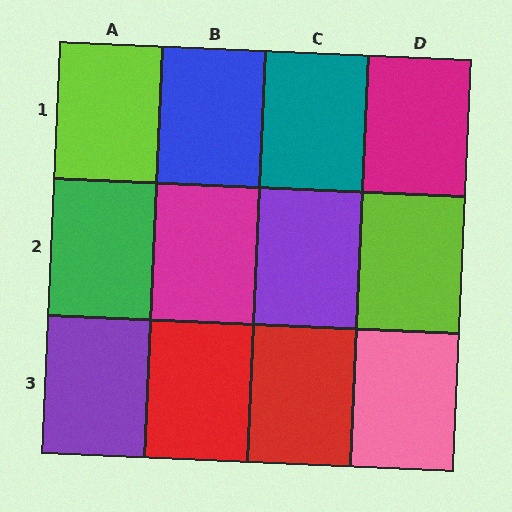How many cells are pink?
1 cell is pink.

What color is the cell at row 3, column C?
Red.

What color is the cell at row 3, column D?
Pink.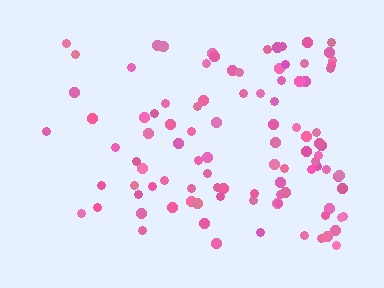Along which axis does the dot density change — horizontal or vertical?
Horizontal.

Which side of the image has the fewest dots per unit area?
The left.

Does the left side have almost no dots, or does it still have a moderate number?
Still a moderate number, just noticeably fewer than the right.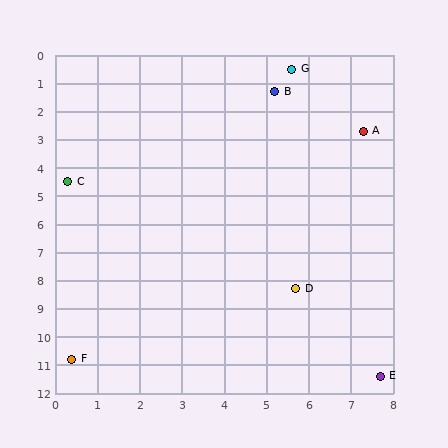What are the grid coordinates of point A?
Point A is at approximately (7.3, 2.7).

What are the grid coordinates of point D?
Point D is at approximately (5.7, 8.3).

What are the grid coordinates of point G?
Point G is at approximately (5.6, 0.5).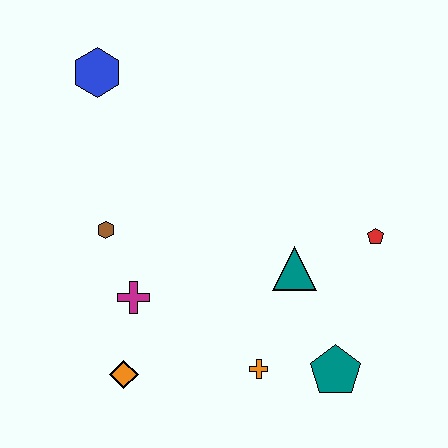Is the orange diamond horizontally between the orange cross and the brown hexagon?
Yes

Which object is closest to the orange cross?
The teal pentagon is closest to the orange cross.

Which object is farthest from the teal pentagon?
The blue hexagon is farthest from the teal pentagon.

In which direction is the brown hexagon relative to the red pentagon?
The brown hexagon is to the left of the red pentagon.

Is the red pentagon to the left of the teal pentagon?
No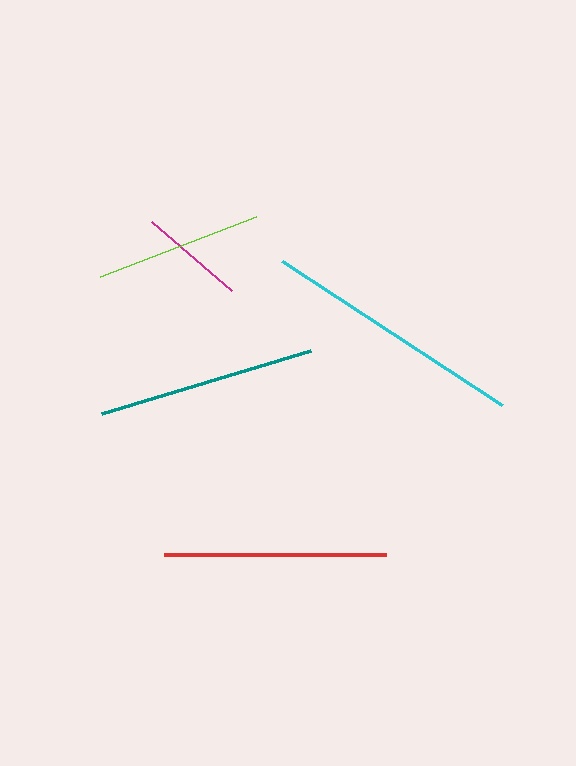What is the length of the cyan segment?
The cyan segment is approximately 263 pixels long.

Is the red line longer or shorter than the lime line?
The red line is longer than the lime line.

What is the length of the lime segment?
The lime segment is approximately 167 pixels long.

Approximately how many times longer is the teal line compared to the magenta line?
The teal line is approximately 2.1 times the length of the magenta line.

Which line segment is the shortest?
The magenta line is the shortest at approximately 106 pixels.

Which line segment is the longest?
The cyan line is the longest at approximately 263 pixels.